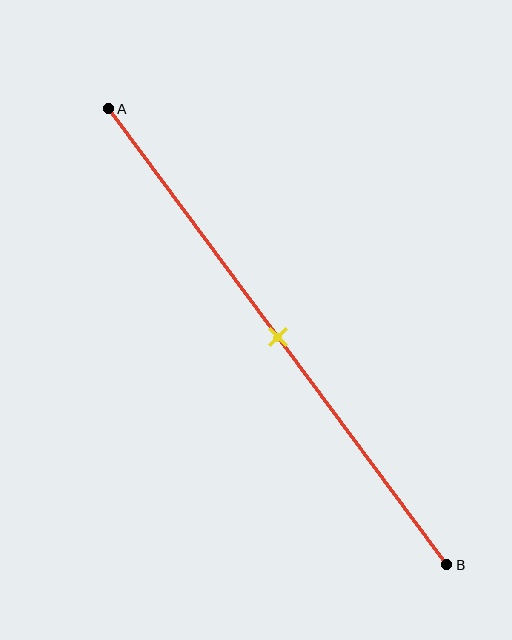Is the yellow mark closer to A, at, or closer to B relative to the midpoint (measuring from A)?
The yellow mark is approximately at the midpoint of segment AB.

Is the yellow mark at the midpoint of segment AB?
Yes, the mark is approximately at the midpoint.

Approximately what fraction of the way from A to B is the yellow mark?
The yellow mark is approximately 50% of the way from A to B.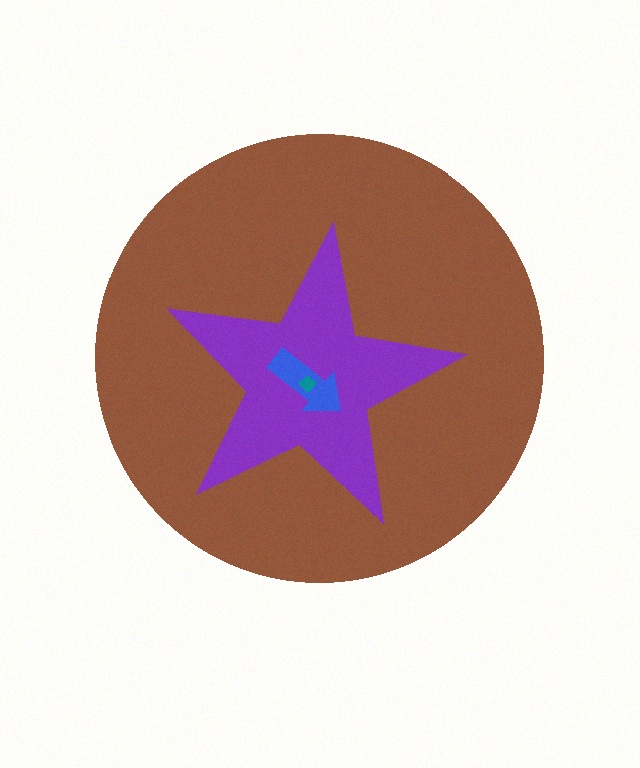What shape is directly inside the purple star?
The blue arrow.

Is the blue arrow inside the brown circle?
Yes.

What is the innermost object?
The teal diamond.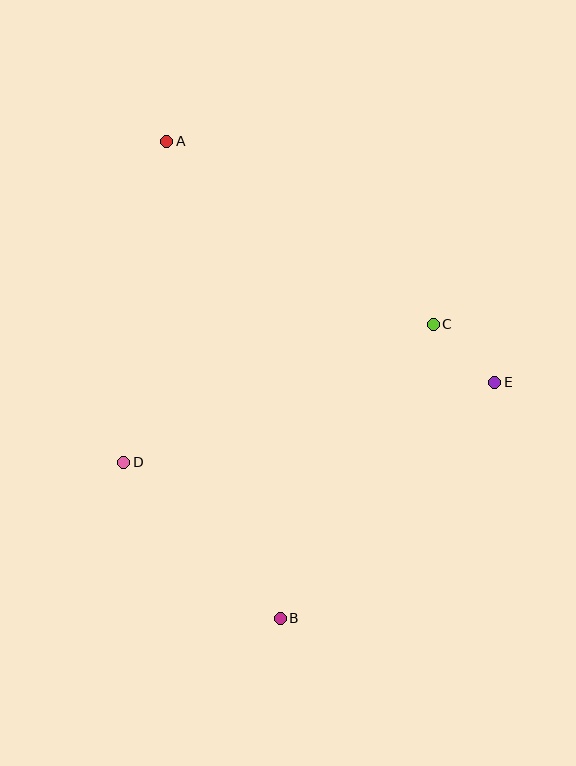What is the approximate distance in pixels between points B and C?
The distance between B and C is approximately 332 pixels.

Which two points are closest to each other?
Points C and E are closest to each other.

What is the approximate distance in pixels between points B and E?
The distance between B and E is approximately 319 pixels.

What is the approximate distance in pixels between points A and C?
The distance between A and C is approximately 323 pixels.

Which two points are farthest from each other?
Points A and B are farthest from each other.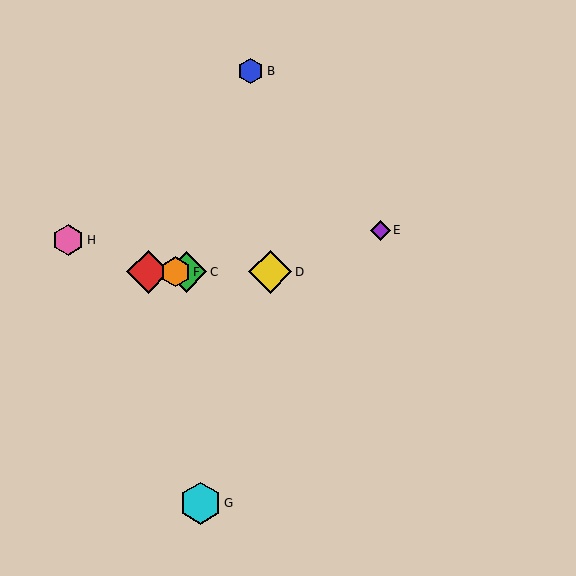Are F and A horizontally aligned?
Yes, both are at y≈272.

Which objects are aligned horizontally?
Objects A, C, D, F are aligned horizontally.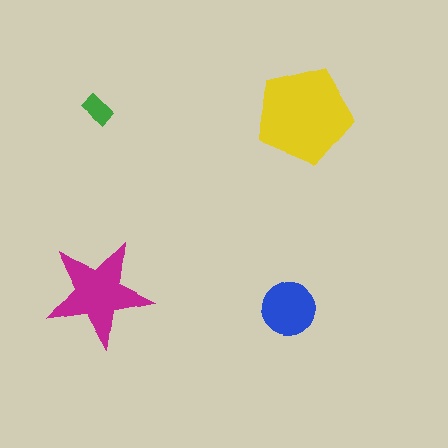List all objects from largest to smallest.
The yellow pentagon, the magenta star, the blue circle, the green rectangle.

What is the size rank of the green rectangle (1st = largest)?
4th.